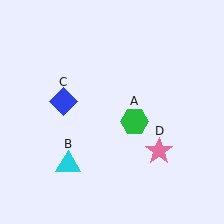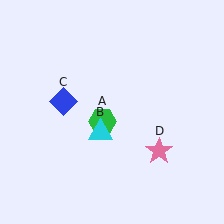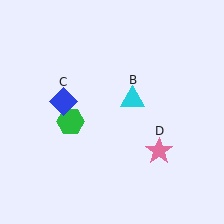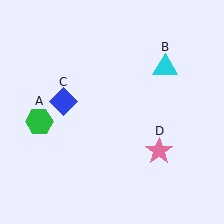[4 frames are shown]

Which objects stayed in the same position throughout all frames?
Blue diamond (object C) and pink star (object D) remained stationary.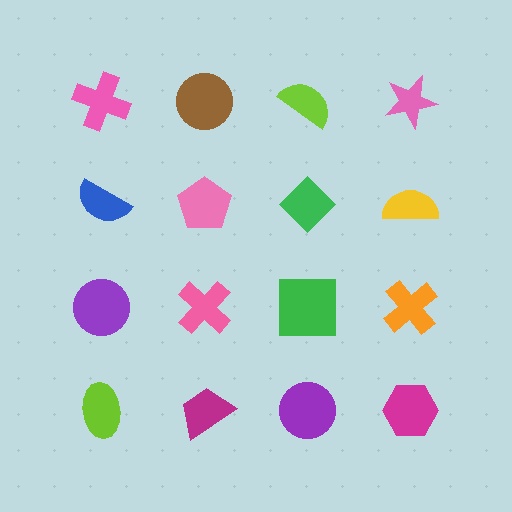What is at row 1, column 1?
A pink cross.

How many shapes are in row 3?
4 shapes.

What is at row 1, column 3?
A lime semicircle.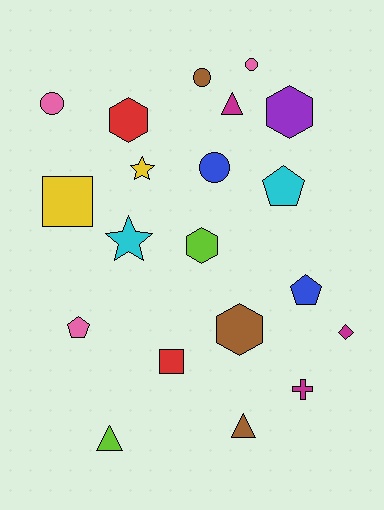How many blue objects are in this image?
There are 2 blue objects.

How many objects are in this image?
There are 20 objects.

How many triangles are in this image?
There are 3 triangles.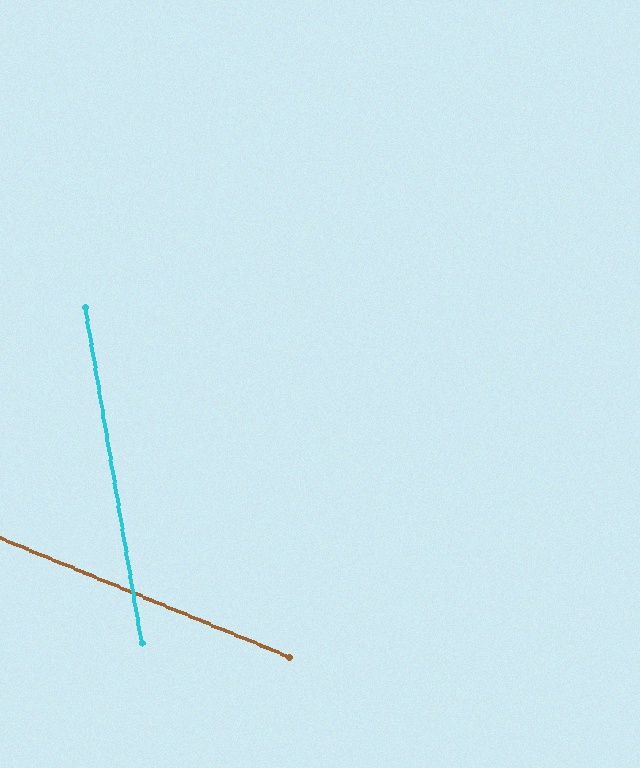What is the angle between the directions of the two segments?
Approximately 58 degrees.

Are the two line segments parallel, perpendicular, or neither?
Neither parallel nor perpendicular — they differ by about 58°.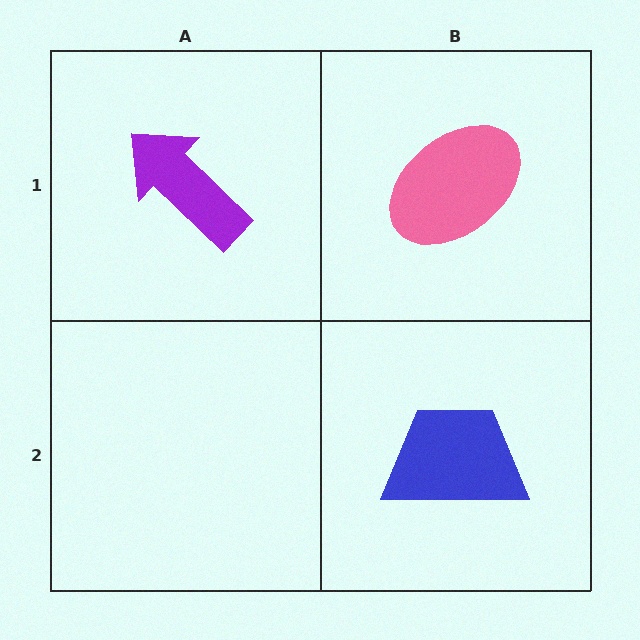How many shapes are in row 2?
1 shape.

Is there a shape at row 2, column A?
No, that cell is empty.